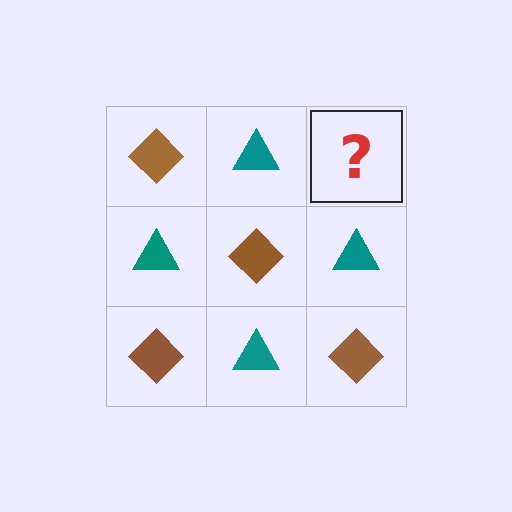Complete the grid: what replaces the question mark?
The question mark should be replaced with a brown diamond.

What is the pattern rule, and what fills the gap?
The rule is that it alternates brown diamond and teal triangle in a checkerboard pattern. The gap should be filled with a brown diamond.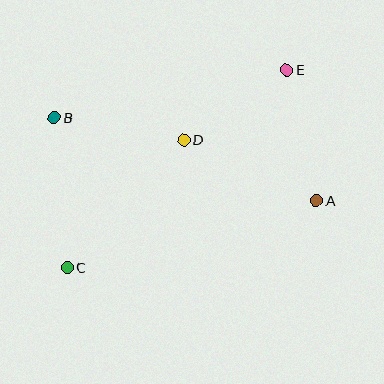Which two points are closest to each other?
Points D and E are closest to each other.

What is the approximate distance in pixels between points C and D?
The distance between C and D is approximately 172 pixels.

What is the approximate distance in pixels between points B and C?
The distance between B and C is approximately 150 pixels.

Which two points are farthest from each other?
Points C and E are farthest from each other.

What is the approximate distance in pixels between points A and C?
The distance between A and C is approximately 258 pixels.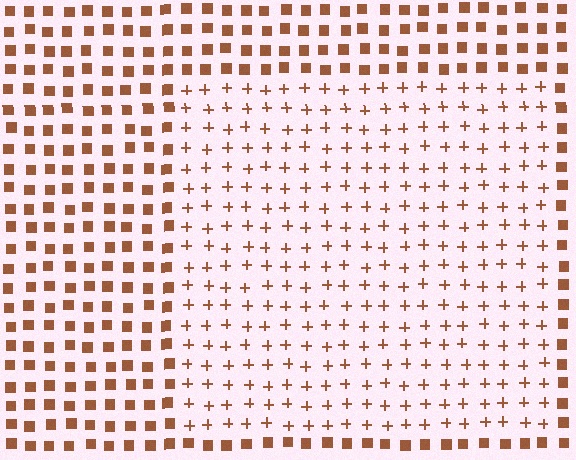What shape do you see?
I see a rectangle.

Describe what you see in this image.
The image is filled with small brown elements arranged in a uniform grid. A rectangle-shaped region contains plus signs, while the surrounding area contains squares. The boundary is defined purely by the change in element shape.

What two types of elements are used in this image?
The image uses plus signs inside the rectangle region and squares outside it.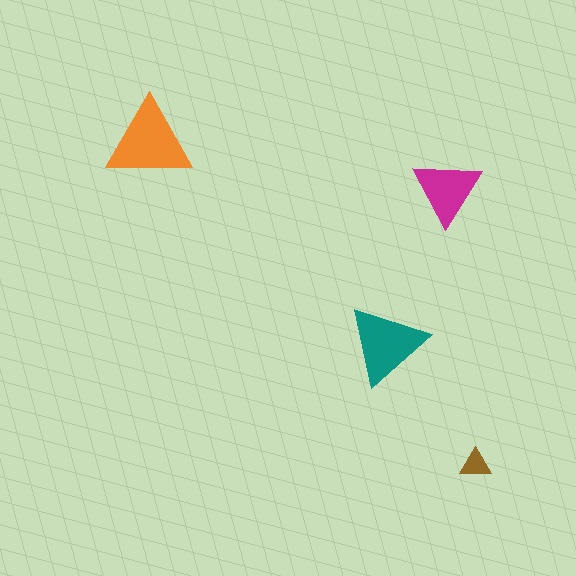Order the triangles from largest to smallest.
the orange one, the teal one, the magenta one, the brown one.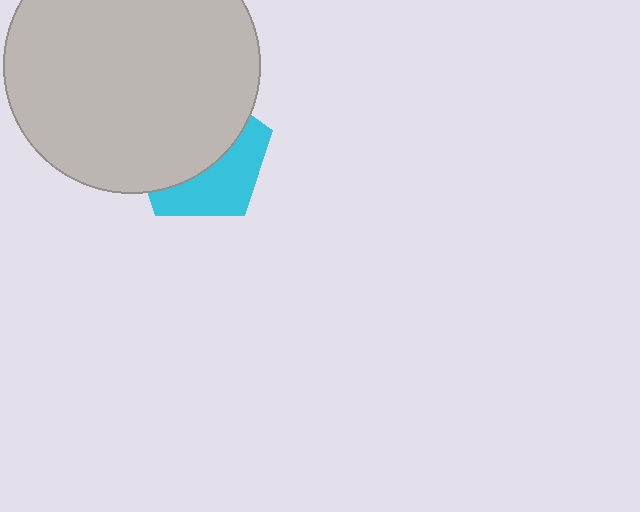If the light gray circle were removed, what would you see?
You would see the complete cyan pentagon.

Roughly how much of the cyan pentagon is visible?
A small part of it is visible (roughly 40%).